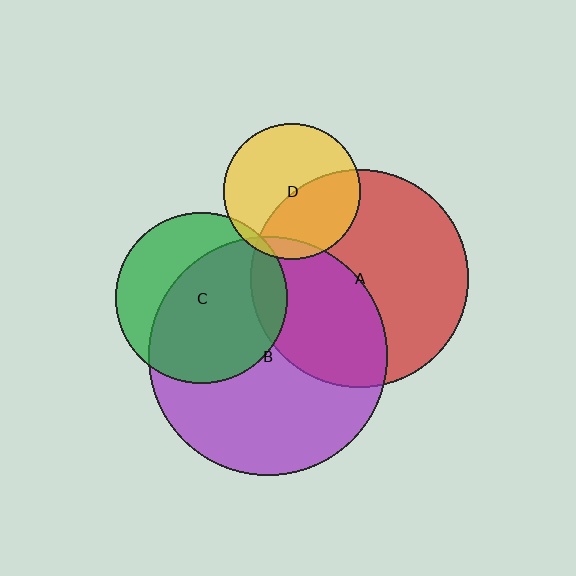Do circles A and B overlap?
Yes.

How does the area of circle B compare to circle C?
Approximately 1.9 times.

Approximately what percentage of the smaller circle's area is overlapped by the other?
Approximately 40%.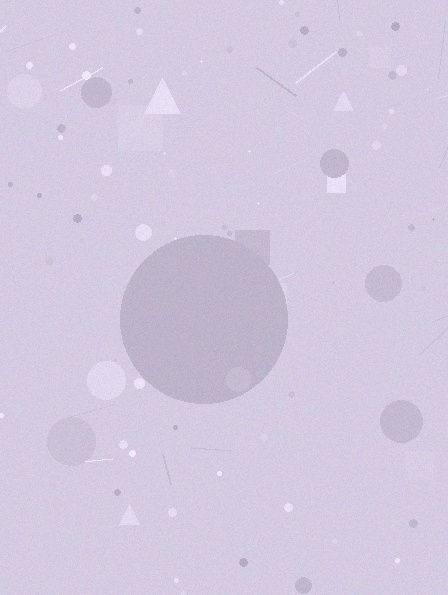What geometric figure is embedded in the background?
A circle is embedded in the background.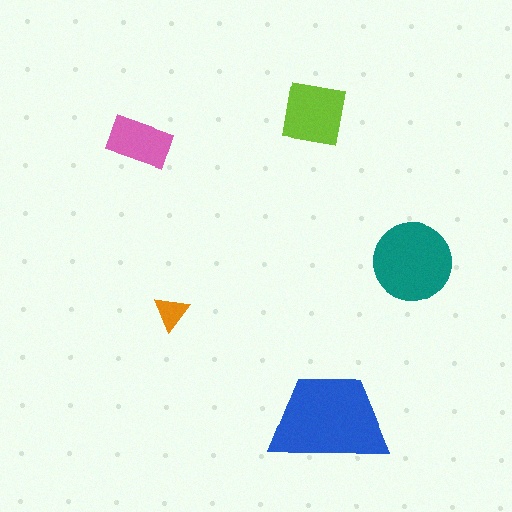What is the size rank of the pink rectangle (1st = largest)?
4th.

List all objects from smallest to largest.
The orange triangle, the pink rectangle, the lime square, the teal circle, the blue trapezoid.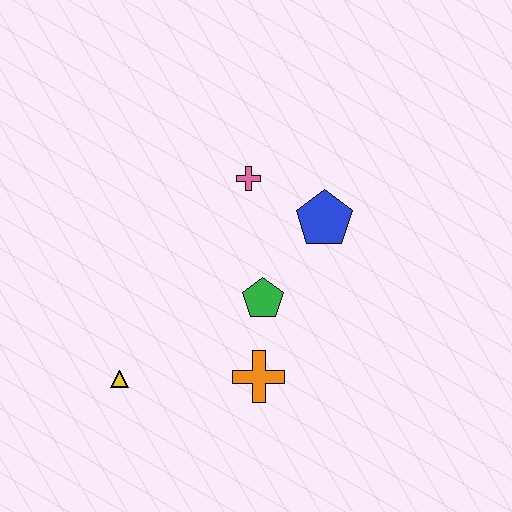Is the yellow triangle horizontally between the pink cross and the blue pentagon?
No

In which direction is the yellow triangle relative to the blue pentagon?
The yellow triangle is to the left of the blue pentagon.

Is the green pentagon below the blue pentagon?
Yes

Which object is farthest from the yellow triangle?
The blue pentagon is farthest from the yellow triangle.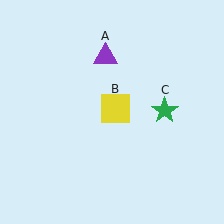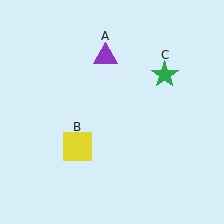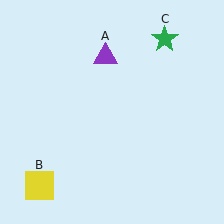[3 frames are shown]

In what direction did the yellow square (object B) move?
The yellow square (object B) moved down and to the left.